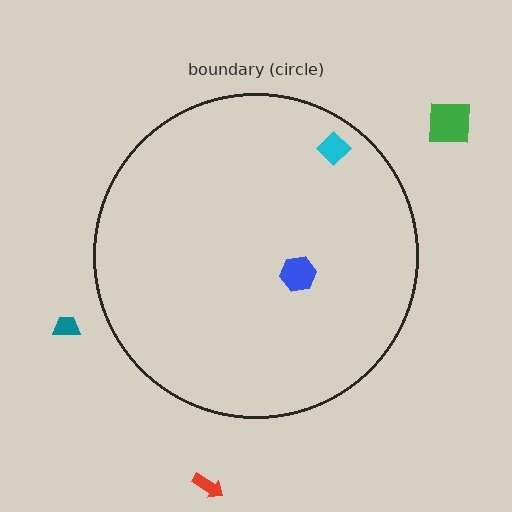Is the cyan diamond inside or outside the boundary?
Inside.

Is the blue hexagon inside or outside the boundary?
Inside.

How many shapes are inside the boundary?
2 inside, 3 outside.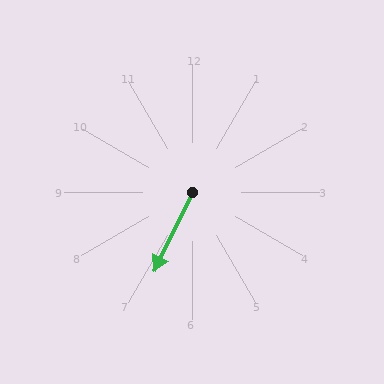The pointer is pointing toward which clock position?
Roughly 7 o'clock.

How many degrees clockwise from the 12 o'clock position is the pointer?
Approximately 206 degrees.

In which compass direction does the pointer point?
Southwest.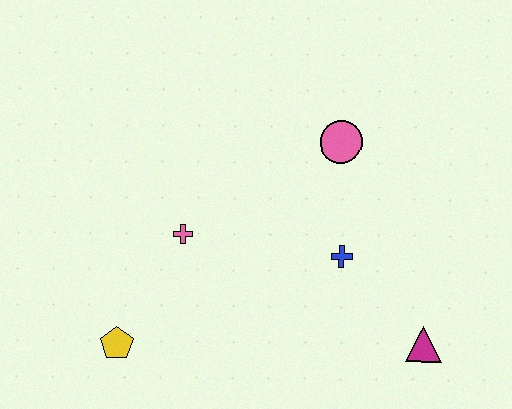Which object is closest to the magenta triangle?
The blue cross is closest to the magenta triangle.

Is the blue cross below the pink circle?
Yes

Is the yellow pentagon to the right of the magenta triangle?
No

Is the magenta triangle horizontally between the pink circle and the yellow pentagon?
No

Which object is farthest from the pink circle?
The yellow pentagon is farthest from the pink circle.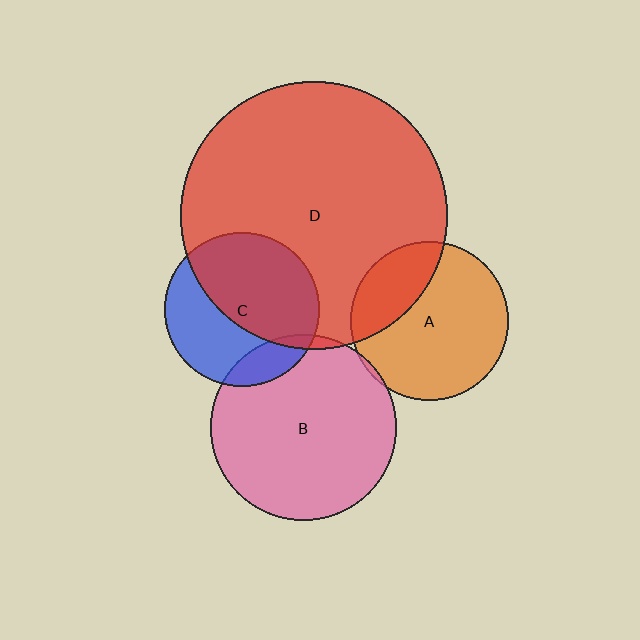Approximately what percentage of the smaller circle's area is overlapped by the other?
Approximately 5%.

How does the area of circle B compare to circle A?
Approximately 1.4 times.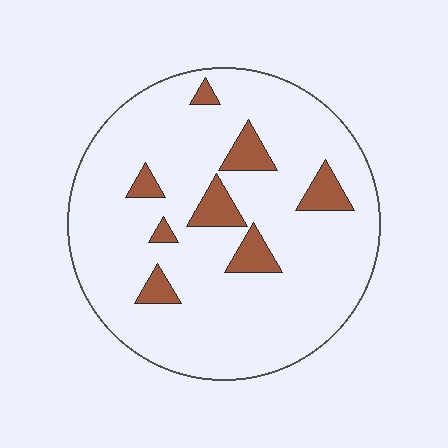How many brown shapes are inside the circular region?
8.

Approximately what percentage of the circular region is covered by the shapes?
Approximately 10%.